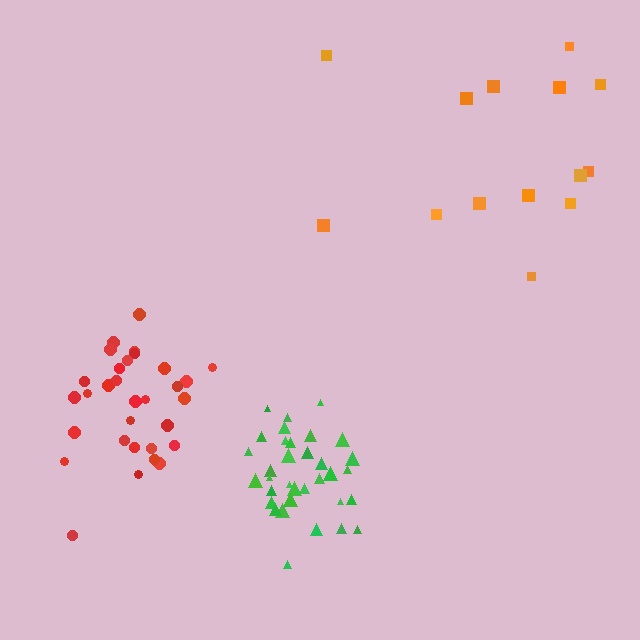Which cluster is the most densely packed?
Green.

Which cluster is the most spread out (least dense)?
Orange.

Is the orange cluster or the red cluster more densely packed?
Red.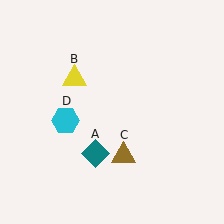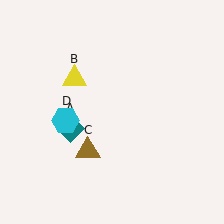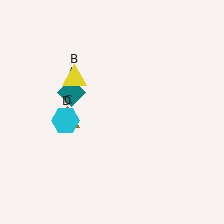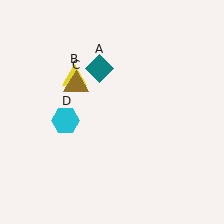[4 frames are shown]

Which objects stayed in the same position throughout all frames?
Yellow triangle (object B) and cyan hexagon (object D) remained stationary.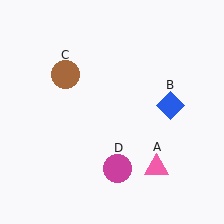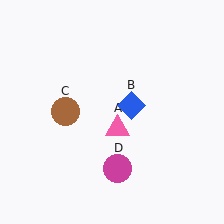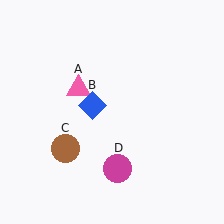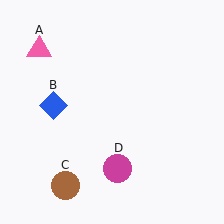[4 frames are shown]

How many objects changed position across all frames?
3 objects changed position: pink triangle (object A), blue diamond (object B), brown circle (object C).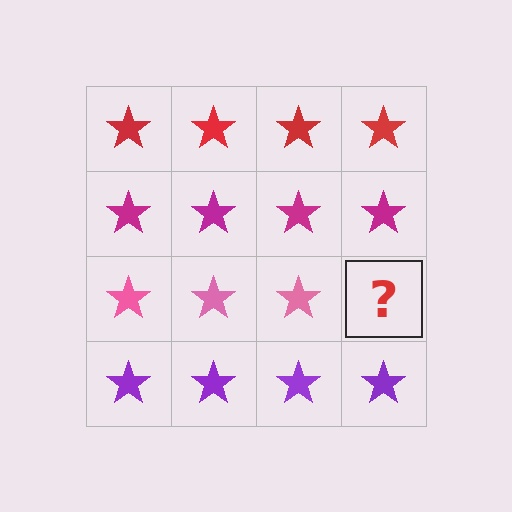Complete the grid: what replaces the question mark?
The question mark should be replaced with a pink star.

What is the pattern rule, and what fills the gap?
The rule is that each row has a consistent color. The gap should be filled with a pink star.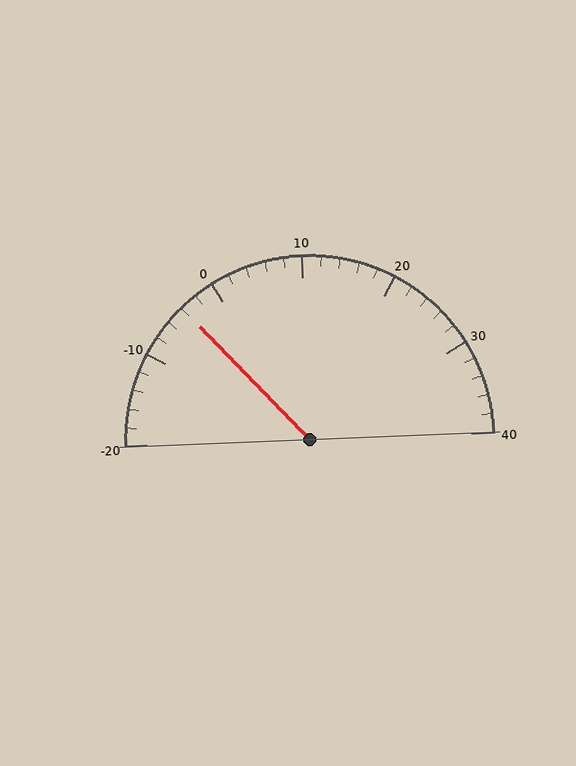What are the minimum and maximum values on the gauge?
The gauge ranges from -20 to 40.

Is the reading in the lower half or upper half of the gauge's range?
The reading is in the lower half of the range (-20 to 40).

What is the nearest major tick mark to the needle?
The nearest major tick mark is 0.